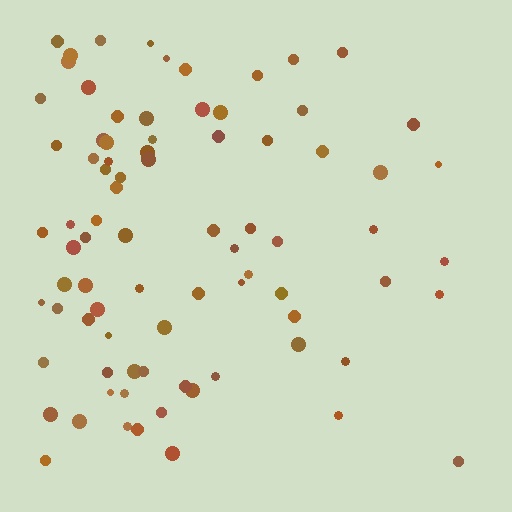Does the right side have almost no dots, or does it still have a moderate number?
Still a moderate number, just noticeably fewer than the left.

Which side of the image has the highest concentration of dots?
The left.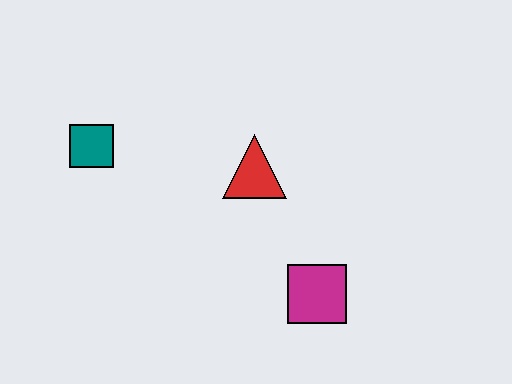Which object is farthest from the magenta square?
The teal square is farthest from the magenta square.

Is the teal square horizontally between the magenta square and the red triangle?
No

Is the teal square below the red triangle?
No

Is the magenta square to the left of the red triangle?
No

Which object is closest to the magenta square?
The red triangle is closest to the magenta square.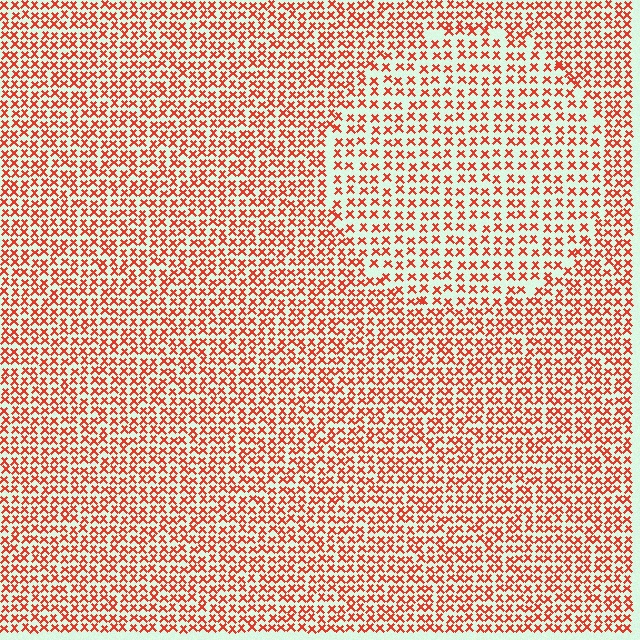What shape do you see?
I see a circle.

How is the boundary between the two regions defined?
The boundary is defined by a change in element density (approximately 1.5x ratio). All elements are the same color, size, and shape.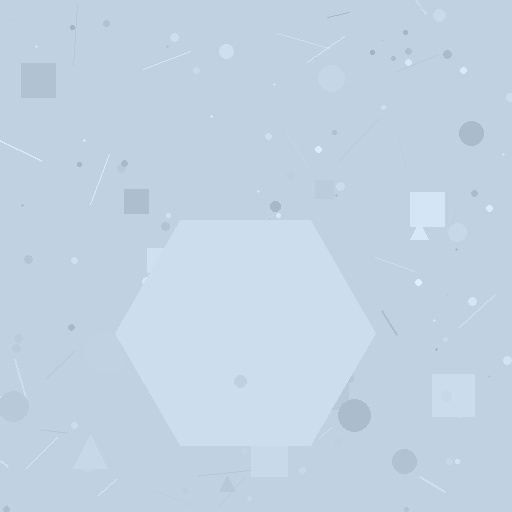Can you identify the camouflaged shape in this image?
The camouflaged shape is a hexagon.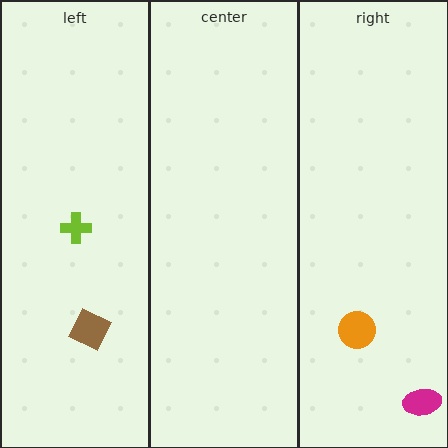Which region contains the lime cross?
The left region.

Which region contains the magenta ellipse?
The right region.